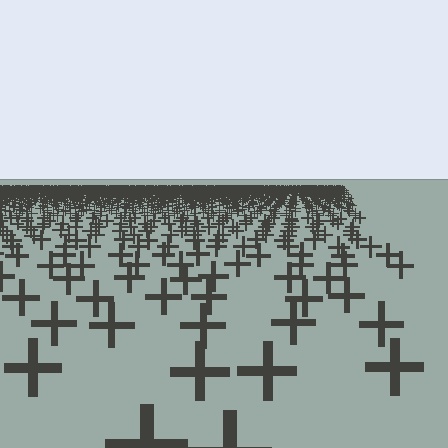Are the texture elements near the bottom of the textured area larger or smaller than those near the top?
Larger. Near the bottom, elements are closer to the viewer and appear at a bigger on-screen size.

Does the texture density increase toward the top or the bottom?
Density increases toward the top.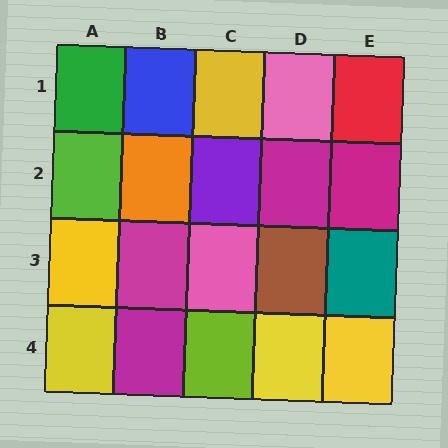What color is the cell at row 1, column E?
Red.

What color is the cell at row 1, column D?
Pink.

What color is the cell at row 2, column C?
Purple.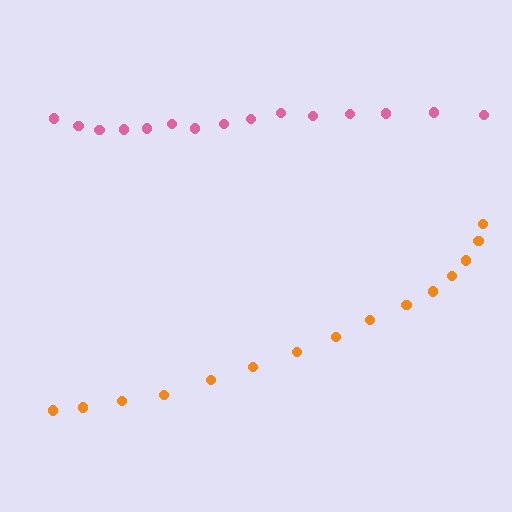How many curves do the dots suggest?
There are 2 distinct paths.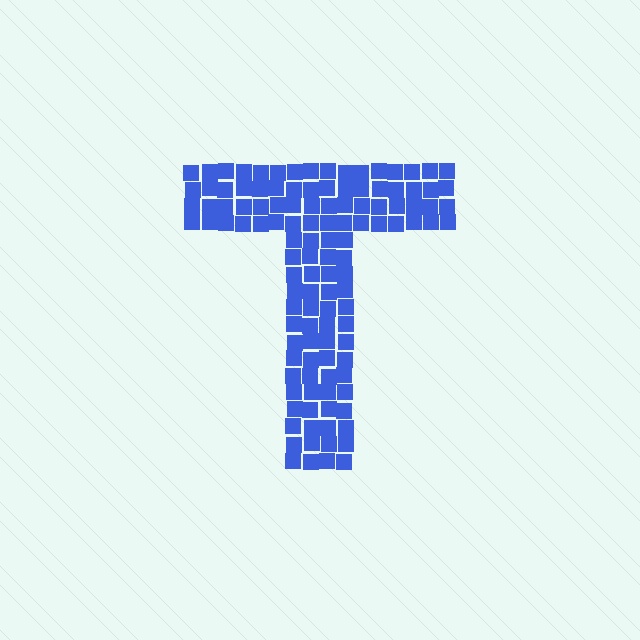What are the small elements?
The small elements are squares.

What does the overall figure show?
The overall figure shows the letter T.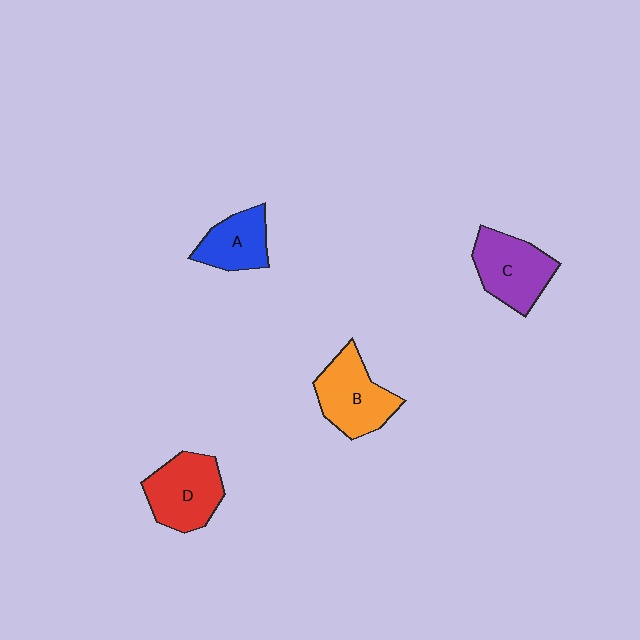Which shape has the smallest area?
Shape A (blue).